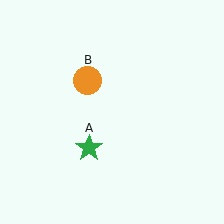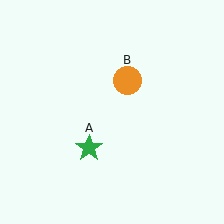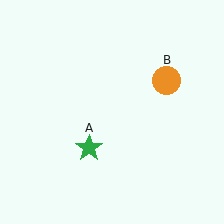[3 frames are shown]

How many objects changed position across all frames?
1 object changed position: orange circle (object B).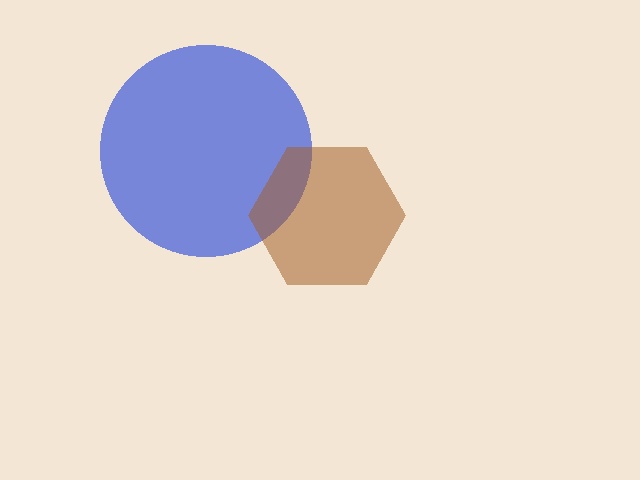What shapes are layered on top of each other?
The layered shapes are: a blue circle, a brown hexagon.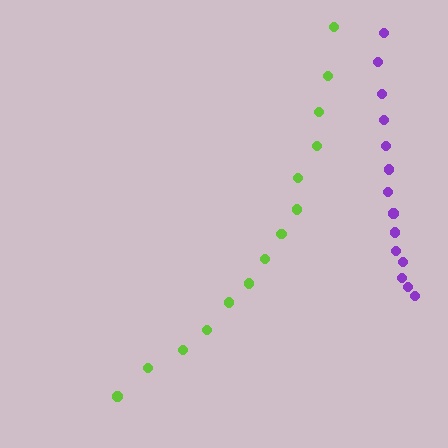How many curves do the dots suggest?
There are 2 distinct paths.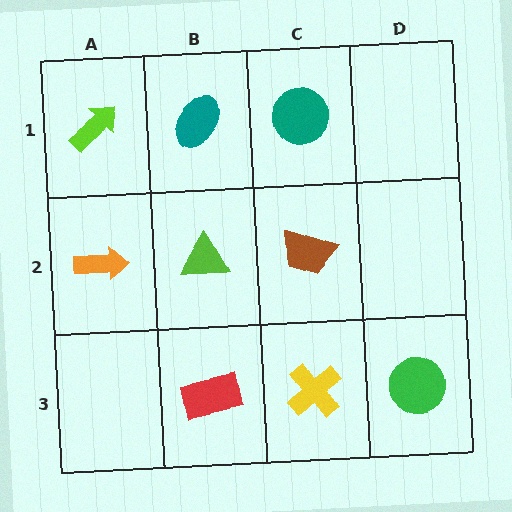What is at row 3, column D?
A green circle.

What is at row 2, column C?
A brown trapezoid.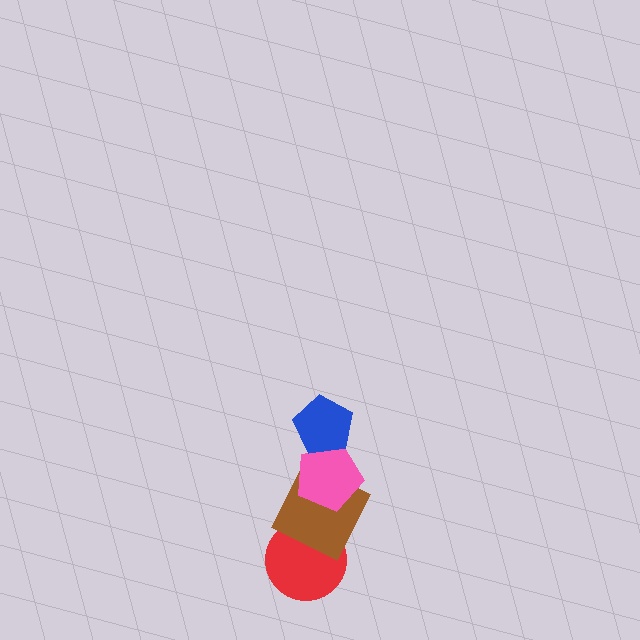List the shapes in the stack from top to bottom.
From top to bottom: the blue pentagon, the pink pentagon, the brown square, the red circle.